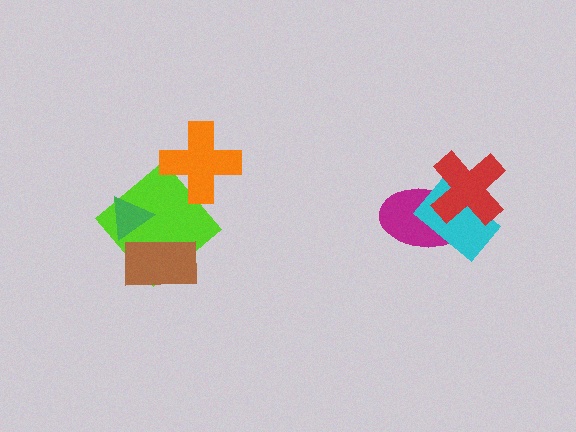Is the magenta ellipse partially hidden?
Yes, it is partially covered by another shape.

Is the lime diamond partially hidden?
Yes, it is partially covered by another shape.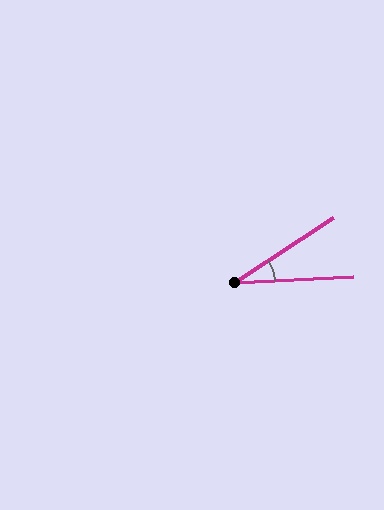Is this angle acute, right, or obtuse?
It is acute.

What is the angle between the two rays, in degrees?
Approximately 30 degrees.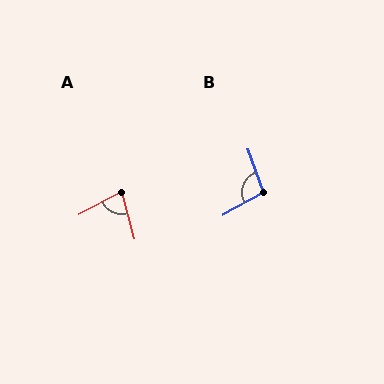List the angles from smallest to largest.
A (77°), B (99°).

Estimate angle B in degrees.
Approximately 99 degrees.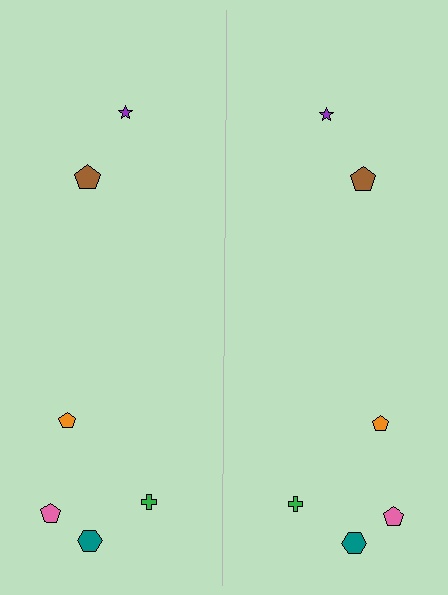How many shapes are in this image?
There are 12 shapes in this image.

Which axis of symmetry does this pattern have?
The pattern has a vertical axis of symmetry running through the center of the image.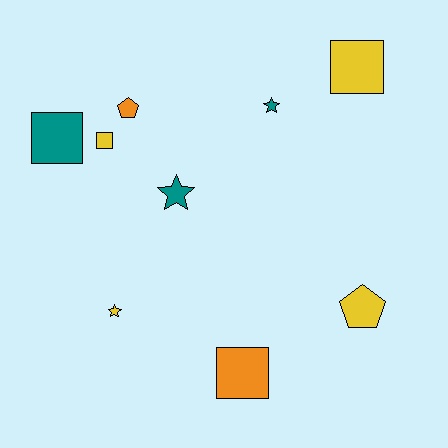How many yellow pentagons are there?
There is 1 yellow pentagon.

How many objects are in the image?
There are 9 objects.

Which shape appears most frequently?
Square, with 4 objects.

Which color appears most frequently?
Yellow, with 4 objects.